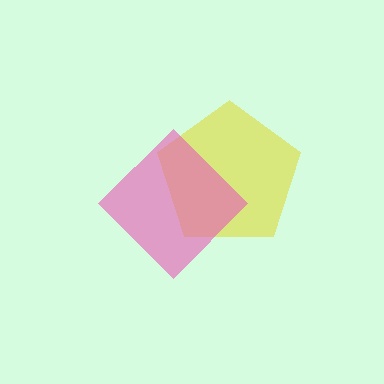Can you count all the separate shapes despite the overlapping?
Yes, there are 2 separate shapes.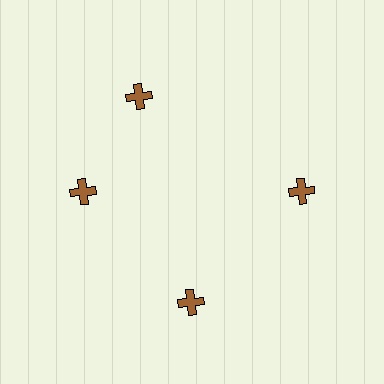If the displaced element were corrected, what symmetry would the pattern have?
It would have 4-fold rotational symmetry — the pattern would map onto itself every 90 degrees.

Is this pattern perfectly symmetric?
No. The 4 brown crosses are arranged in a ring, but one element near the 12 o'clock position is rotated out of alignment along the ring, breaking the 4-fold rotational symmetry.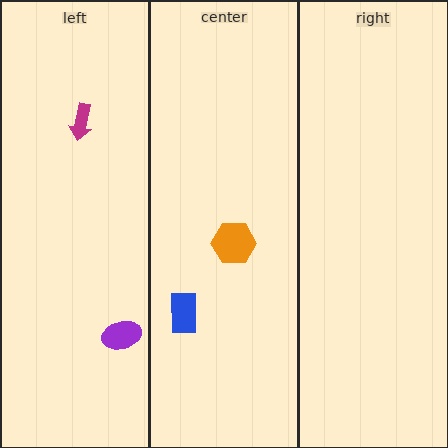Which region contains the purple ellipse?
The left region.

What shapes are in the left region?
The purple ellipse, the magenta arrow.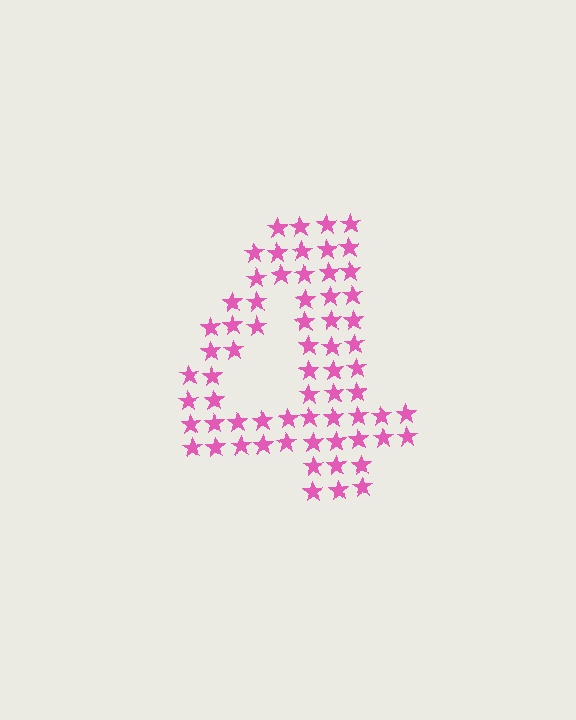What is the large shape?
The large shape is the digit 4.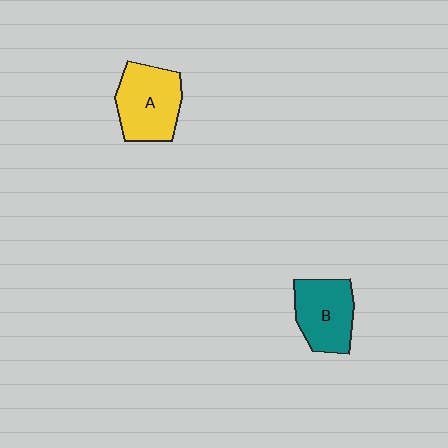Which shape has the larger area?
Shape A (yellow).